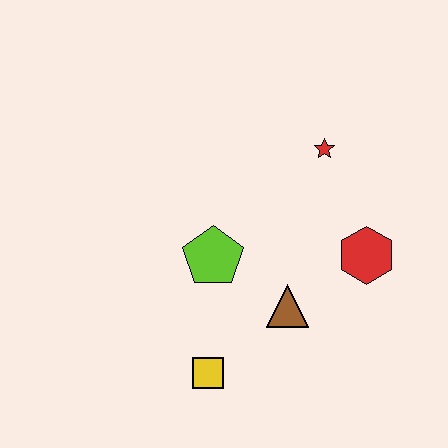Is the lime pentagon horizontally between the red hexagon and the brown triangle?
No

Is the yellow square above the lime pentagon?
No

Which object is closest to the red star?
The red hexagon is closest to the red star.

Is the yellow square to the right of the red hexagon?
No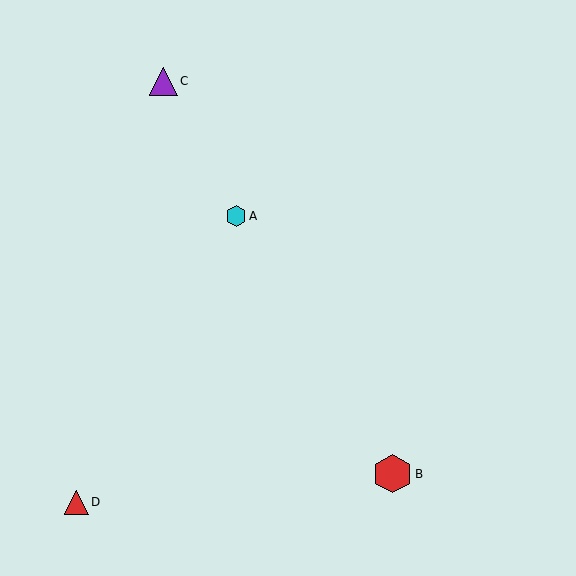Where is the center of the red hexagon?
The center of the red hexagon is at (393, 474).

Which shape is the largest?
The red hexagon (labeled B) is the largest.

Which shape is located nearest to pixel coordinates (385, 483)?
The red hexagon (labeled B) at (393, 474) is nearest to that location.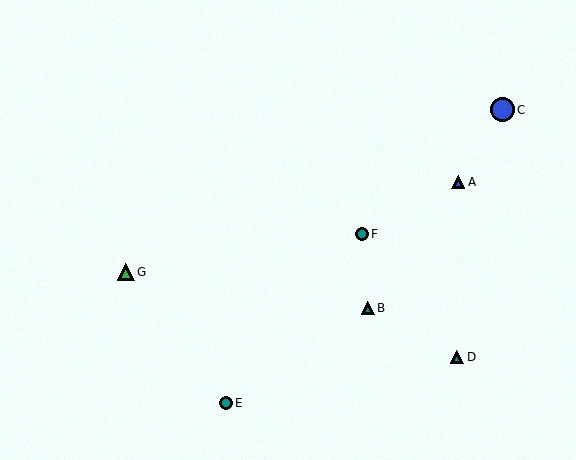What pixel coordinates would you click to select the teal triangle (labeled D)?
Click at (457, 357) to select the teal triangle D.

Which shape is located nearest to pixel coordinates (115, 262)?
The green triangle (labeled G) at (126, 272) is nearest to that location.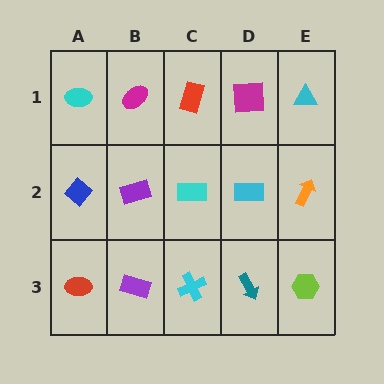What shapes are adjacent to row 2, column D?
A magenta square (row 1, column D), a teal arrow (row 3, column D), a cyan rectangle (row 2, column C), an orange arrow (row 2, column E).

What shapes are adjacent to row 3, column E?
An orange arrow (row 2, column E), a teal arrow (row 3, column D).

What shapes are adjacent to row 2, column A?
A cyan ellipse (row 1, column A), a red ellipse (row 3, column A), a purple rectangle (row 2, column B).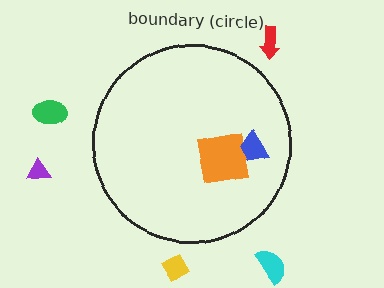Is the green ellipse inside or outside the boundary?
Outside.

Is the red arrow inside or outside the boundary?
Outside.